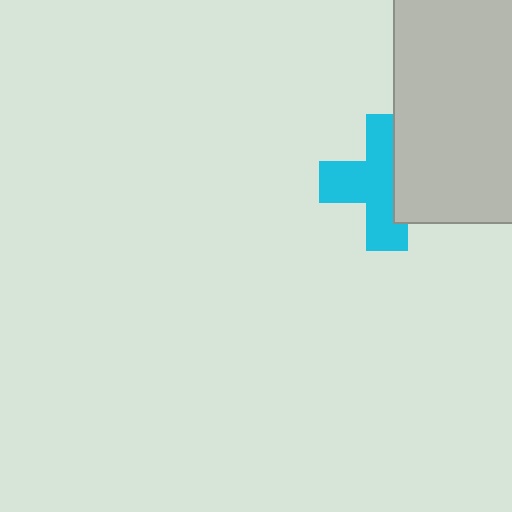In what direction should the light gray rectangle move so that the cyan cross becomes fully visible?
The light gray rectangle should move right. That is the shortest direction to clear the overlap and leave the cyan cross fully visible.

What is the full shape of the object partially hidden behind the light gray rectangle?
The partially hidden object is a cyan cross.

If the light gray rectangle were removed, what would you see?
You would see the complete cyan cross.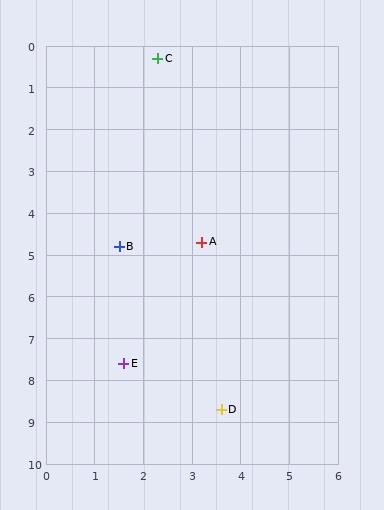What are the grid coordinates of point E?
Point E is at approximately (1.6, 7.6).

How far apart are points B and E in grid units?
Points B and E are about 2.8 grid units apart.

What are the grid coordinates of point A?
Point A is at approximately (3.2, 4.7).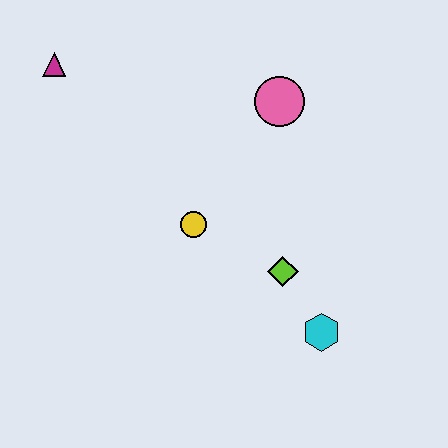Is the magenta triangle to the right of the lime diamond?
No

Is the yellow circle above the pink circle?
No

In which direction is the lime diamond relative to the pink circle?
The lime diamond is below the pink circle.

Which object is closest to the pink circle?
The yellow circle is closest to the pink circle.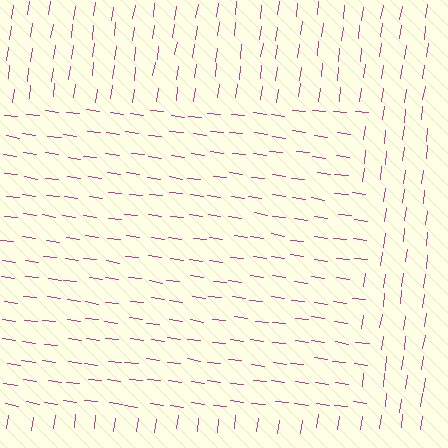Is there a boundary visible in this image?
Yes, there is a texture boundary formed by a change in line orientation.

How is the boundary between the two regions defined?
The boundary is defined purely by a change in line orientation (approximately 90 degrees difference). All lines are the same color and thickness.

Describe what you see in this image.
The image is filled with small magenta line segments. A rectangle region in the image has lines oriented differently from the surrounding lines, creating a visible texture boundary.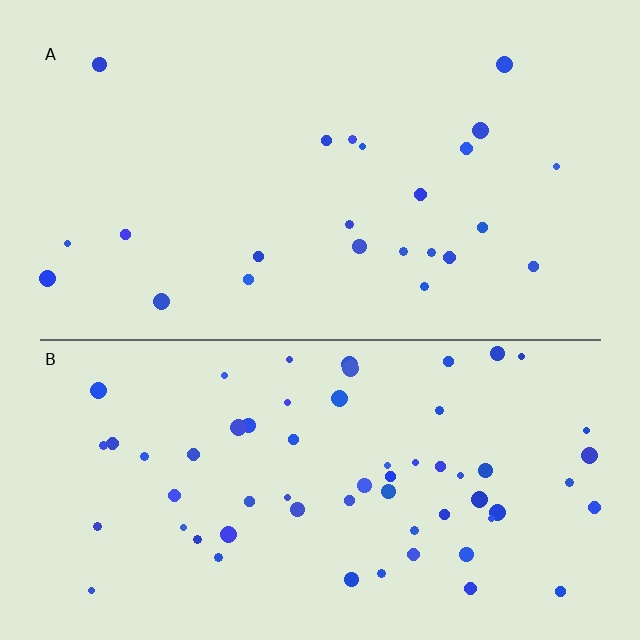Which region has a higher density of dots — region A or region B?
B (the bottom).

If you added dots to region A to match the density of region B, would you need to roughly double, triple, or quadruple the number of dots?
Approximately triple.